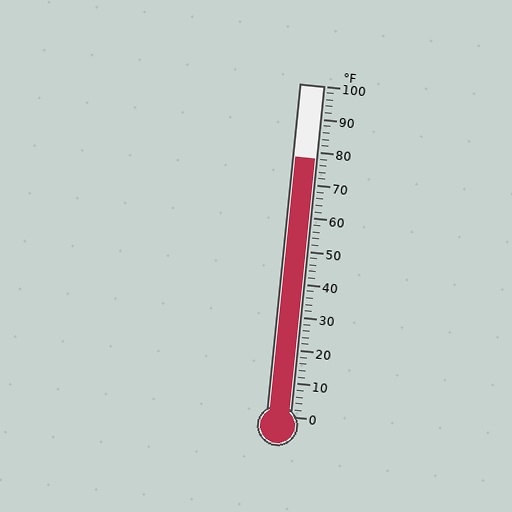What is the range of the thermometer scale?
The thermometer scale ranges from 0°F to 100°F.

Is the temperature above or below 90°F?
The temperature is below 90°F.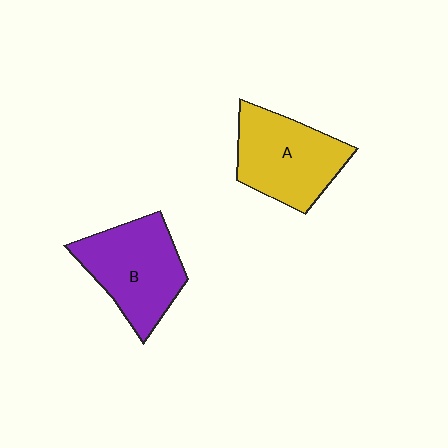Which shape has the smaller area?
Shape A (yellow).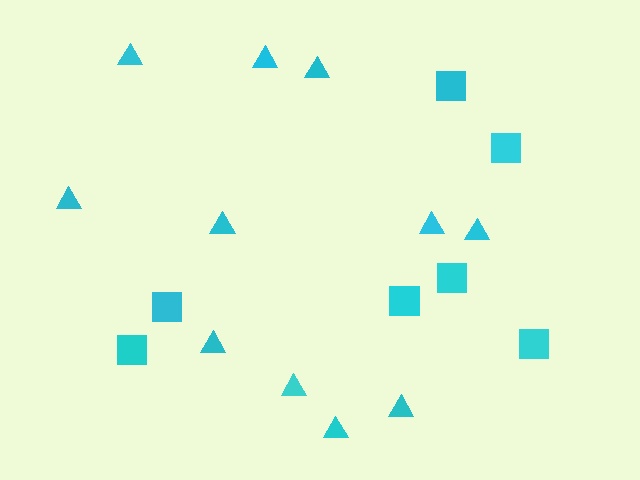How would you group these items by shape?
There are 2 groups: one group of squares (7) and one group of triangles (11).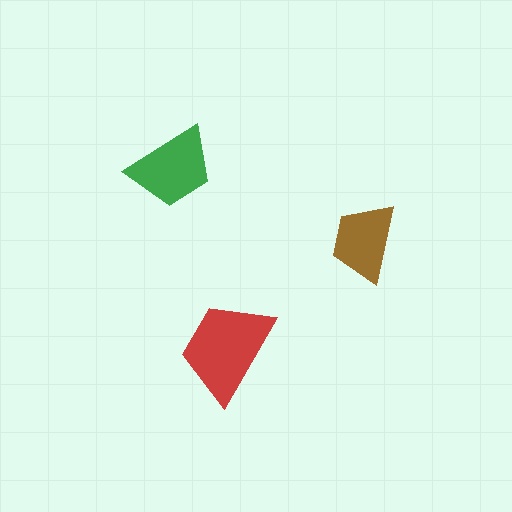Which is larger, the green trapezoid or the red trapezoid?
The red one.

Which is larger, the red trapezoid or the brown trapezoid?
The red one.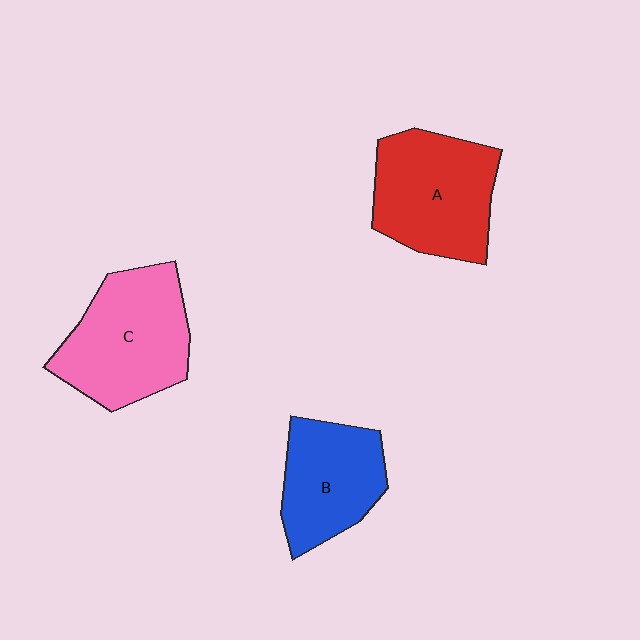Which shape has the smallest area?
Shape B (blue).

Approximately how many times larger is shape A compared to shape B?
Approximately 1.3 times.